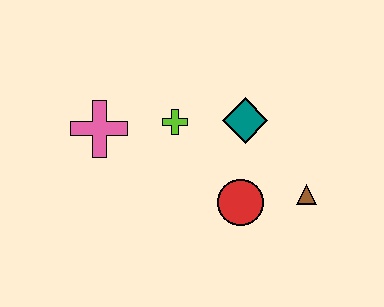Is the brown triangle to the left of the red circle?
No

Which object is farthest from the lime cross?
The brown triangle is farthest from the lime cross.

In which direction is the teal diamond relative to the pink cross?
The teal diamond is to the right of the pink cross.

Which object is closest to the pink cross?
The lime cross is closest to the pink cross.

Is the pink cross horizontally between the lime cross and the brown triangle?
No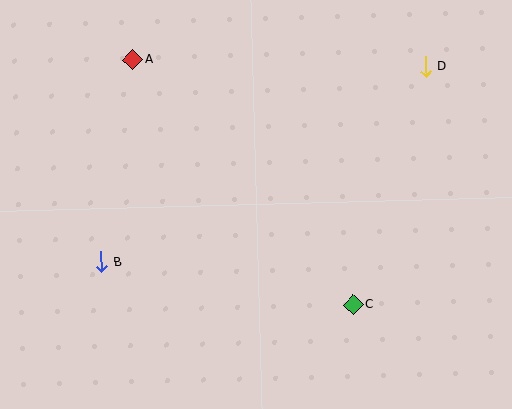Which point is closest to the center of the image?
Point C at (353, 305) is closest to the center.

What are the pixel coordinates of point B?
Point B is at (101, 262).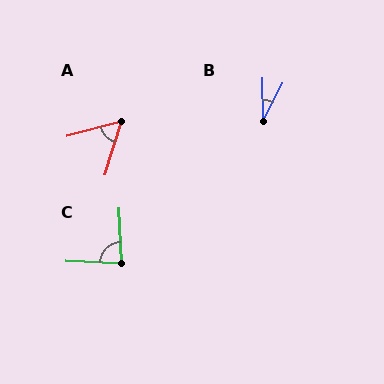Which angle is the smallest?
B, at approximately 28 degrees.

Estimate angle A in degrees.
Approximately 58 degrees.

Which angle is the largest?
C, at approximately 85 degrees.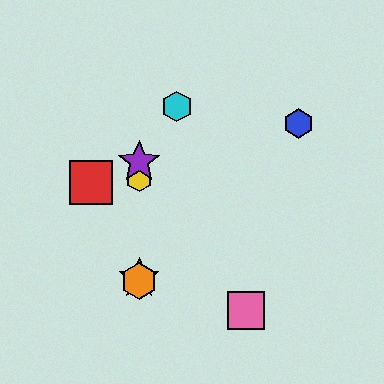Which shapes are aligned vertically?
The green star, the yellow hexagon, the purple star, the orange hexagon are aligned vertically.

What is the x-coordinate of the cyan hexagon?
The cyan hexagon is at x≈177.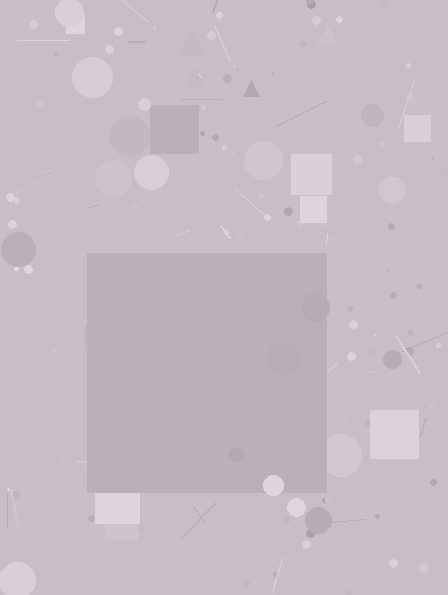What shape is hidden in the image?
A square is hidden in the image.